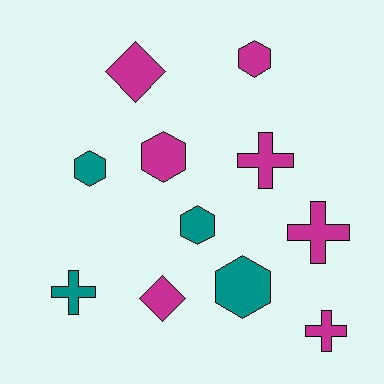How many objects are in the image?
There are 11 objects.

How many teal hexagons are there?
There are 3 teal hexagons.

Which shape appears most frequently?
Hexagon, with 5 objects.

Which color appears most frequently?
Magenta, with 7 objects.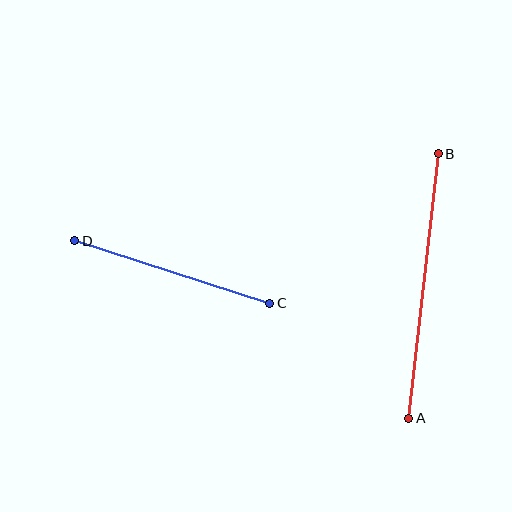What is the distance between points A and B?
The distance is approximately 266 pixels.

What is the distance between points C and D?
The distance is approximately 205 pixels.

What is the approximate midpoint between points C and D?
The midpoint is at approximately (172, 272) pixels.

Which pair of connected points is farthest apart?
Points A and B are farthest apart.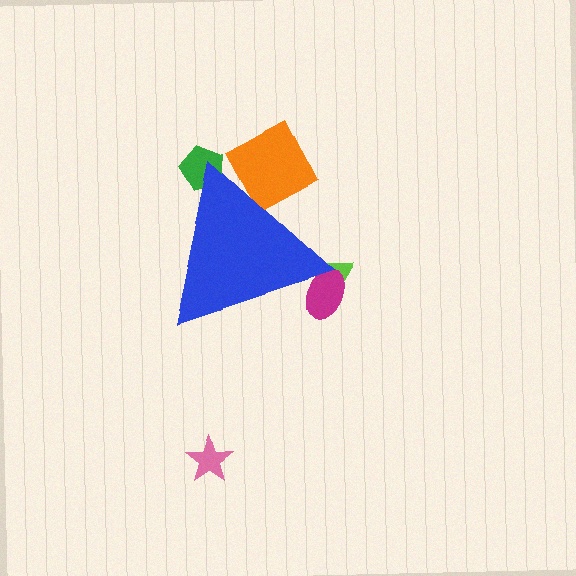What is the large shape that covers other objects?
A blue triangle.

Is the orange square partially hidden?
Yes, the orange square is partially hidden behind the blue triangle.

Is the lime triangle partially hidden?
Yes, the lime triangle is partially hidden behind the blue triangle.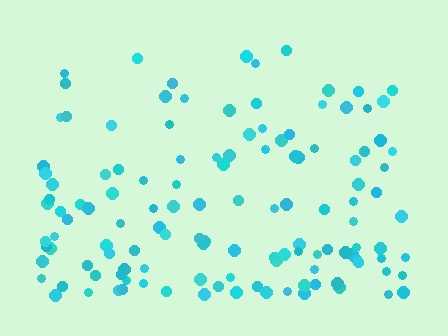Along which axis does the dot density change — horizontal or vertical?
Vertical.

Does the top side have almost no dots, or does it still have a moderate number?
Still a moderate number, just noticeably fewer than the bottom.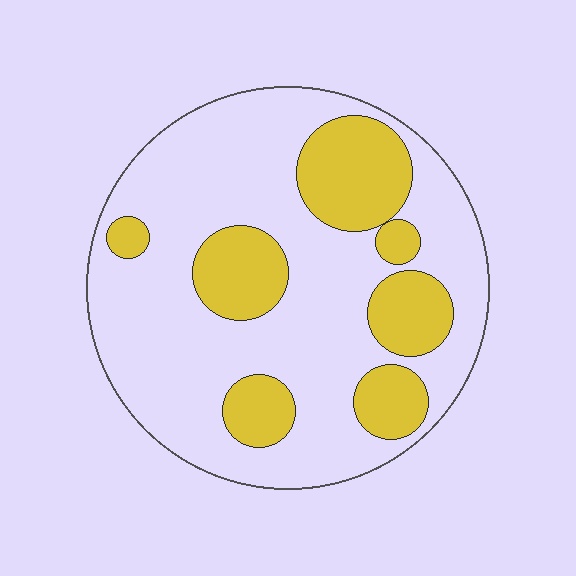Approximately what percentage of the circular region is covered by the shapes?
Approximately 30%.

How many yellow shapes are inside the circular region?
7.